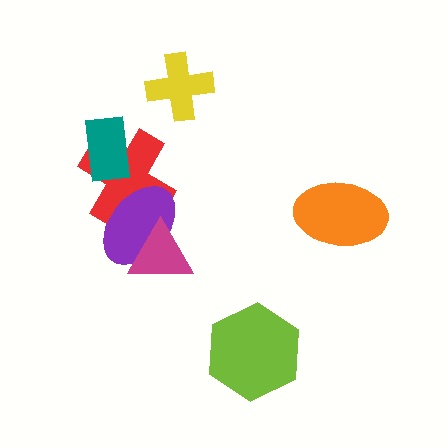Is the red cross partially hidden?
Yes, it is partially covered by another shape.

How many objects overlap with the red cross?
2 objects overlap with the red cross.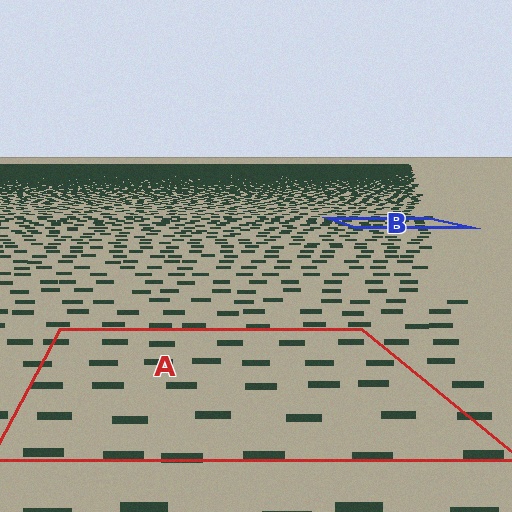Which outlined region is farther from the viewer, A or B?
Region B is farther from the viewer — the texture elements inside it appear smaller and more densely packed.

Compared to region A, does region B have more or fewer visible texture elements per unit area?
Region B has more texture elements per unit area — they are packed more densely because it is farther away.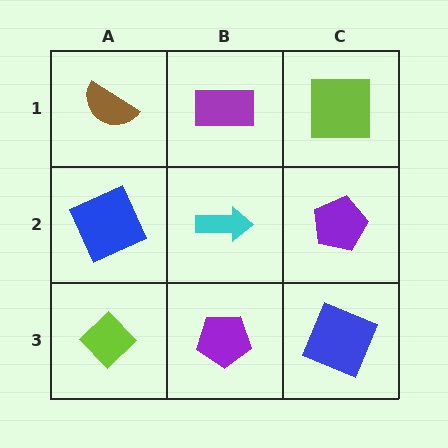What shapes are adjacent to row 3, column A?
A blue square (row 2, column A), a purple pentagon (row 3, column B).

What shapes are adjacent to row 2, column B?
A purple rectangle (row 1, column B), a purple pentagon (row 3, column B), a blue square (row 2, column A), a purple pentagon (row 2, column C).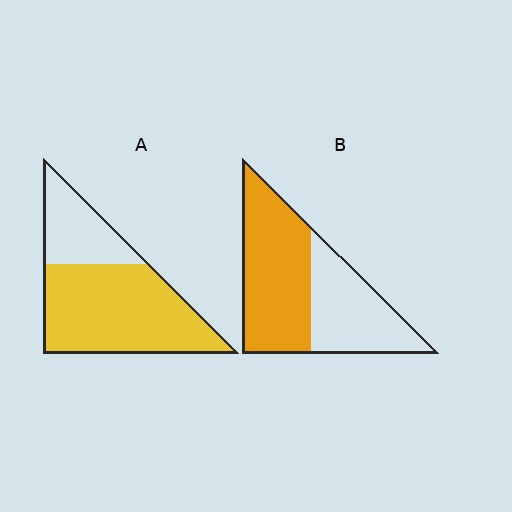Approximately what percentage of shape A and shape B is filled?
A is approximately 70% and B is approximately 60%.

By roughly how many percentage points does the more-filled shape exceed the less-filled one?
By roughly 15 percentage points (A over B).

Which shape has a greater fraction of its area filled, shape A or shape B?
Shape A.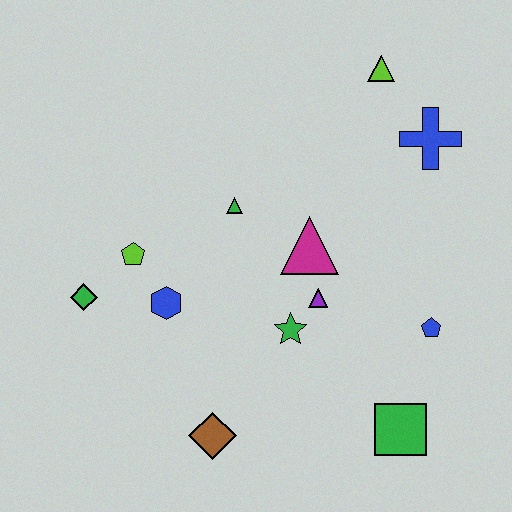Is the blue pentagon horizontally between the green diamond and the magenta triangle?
No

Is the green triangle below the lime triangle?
Yes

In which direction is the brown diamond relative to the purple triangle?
The brown diamond is below the purple triangle.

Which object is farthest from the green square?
The lime triangle is farthest from the green square.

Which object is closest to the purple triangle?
The green star is closest to the purple triangle.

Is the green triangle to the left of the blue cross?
Yes